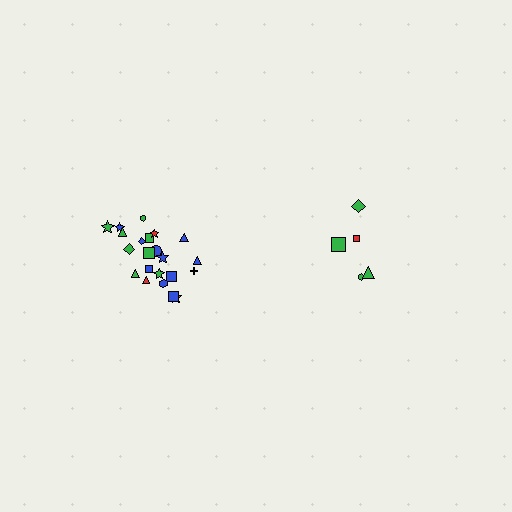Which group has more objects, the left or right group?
The left group.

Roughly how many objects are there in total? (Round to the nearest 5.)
Roughly 25 objects in total.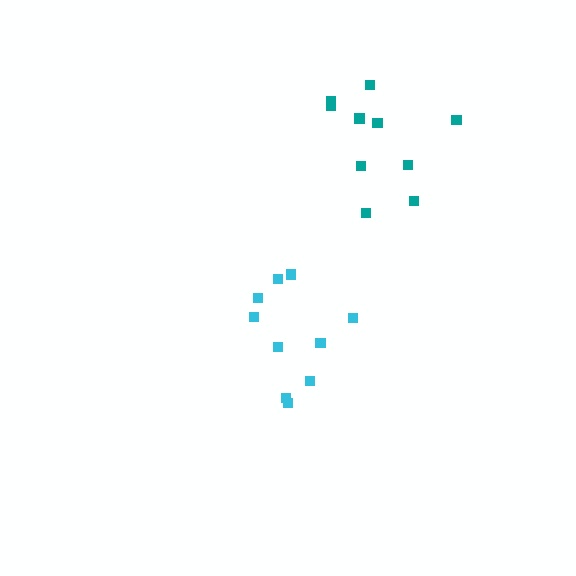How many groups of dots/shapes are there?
There are 2 groups.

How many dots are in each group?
Group 1: 10 dots, Group 2: 10 dots (20 total).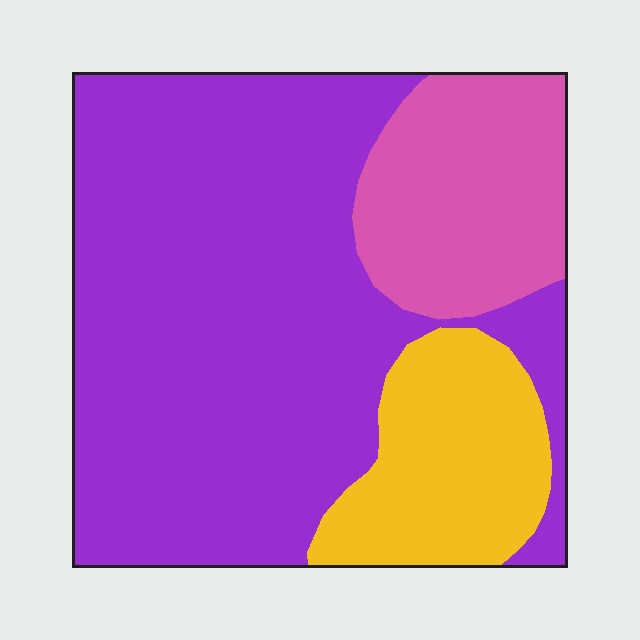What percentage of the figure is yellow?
Yellow covers roughly 15% of the figure.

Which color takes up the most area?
Purple, at roughly 65%.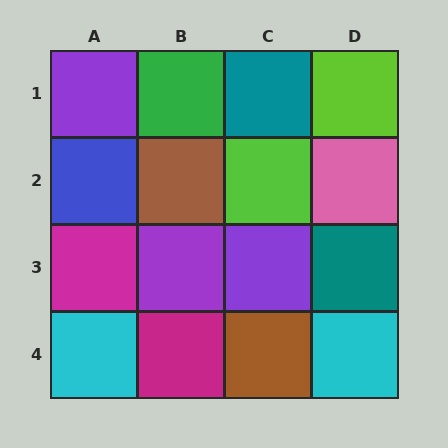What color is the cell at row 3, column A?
Magenta.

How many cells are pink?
1 cell is pink.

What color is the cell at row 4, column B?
Magenta.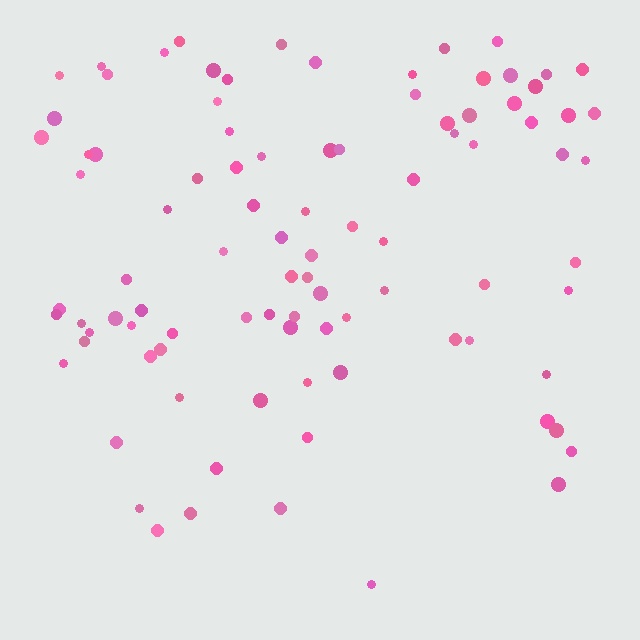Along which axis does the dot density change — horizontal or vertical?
Vertical.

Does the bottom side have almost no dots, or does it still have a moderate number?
Still a moderate number, just noticeably fewer than the top.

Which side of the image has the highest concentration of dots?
The top.